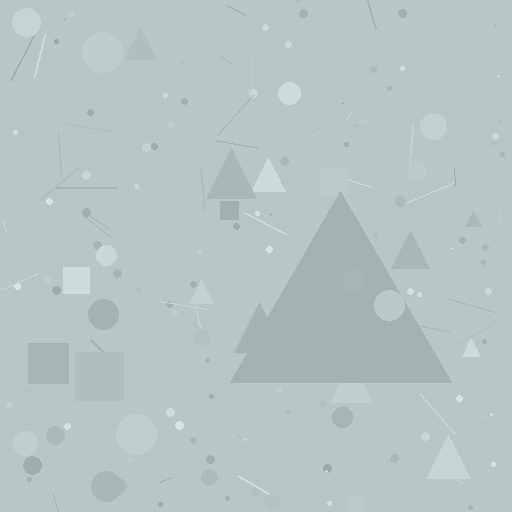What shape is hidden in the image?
A triangle is hidden in the image.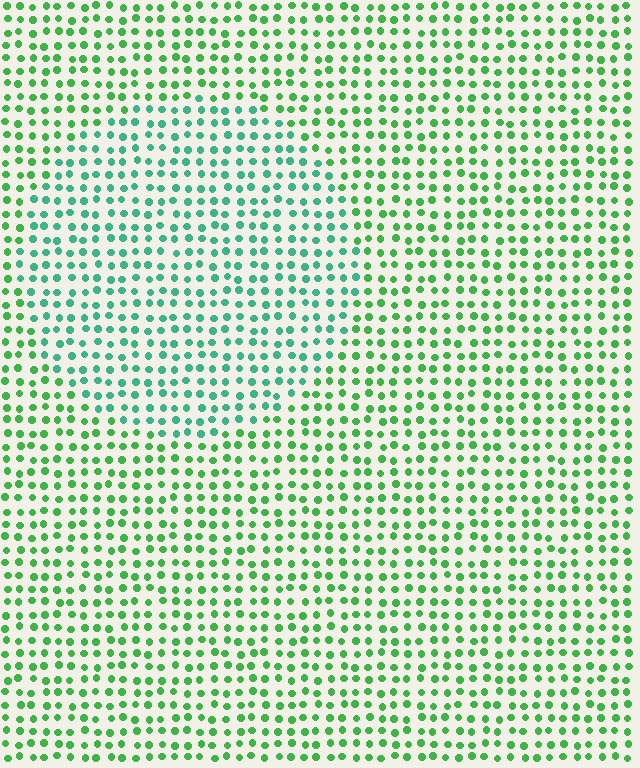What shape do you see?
I see a circle.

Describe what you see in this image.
The image is filled with small green elements in a uniform arrangement. A circle-shaped region is visible where the elements are tinted to a slightly different hue, forming a subtle color boundary.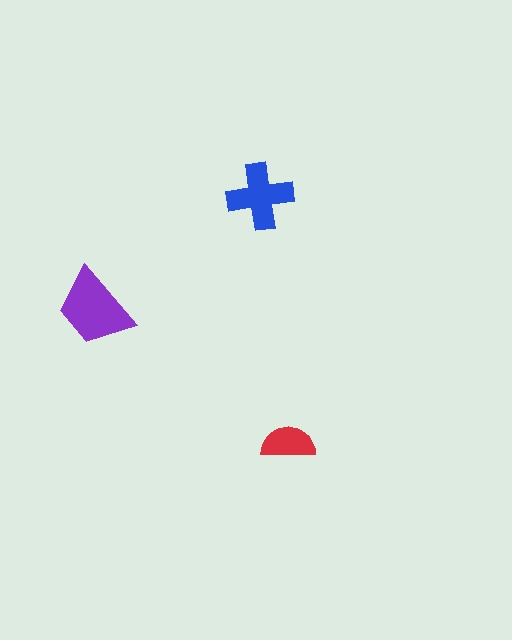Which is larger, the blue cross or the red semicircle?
The blue cross.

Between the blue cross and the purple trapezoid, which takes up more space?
The purple trapezoid.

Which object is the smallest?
The red semicircle.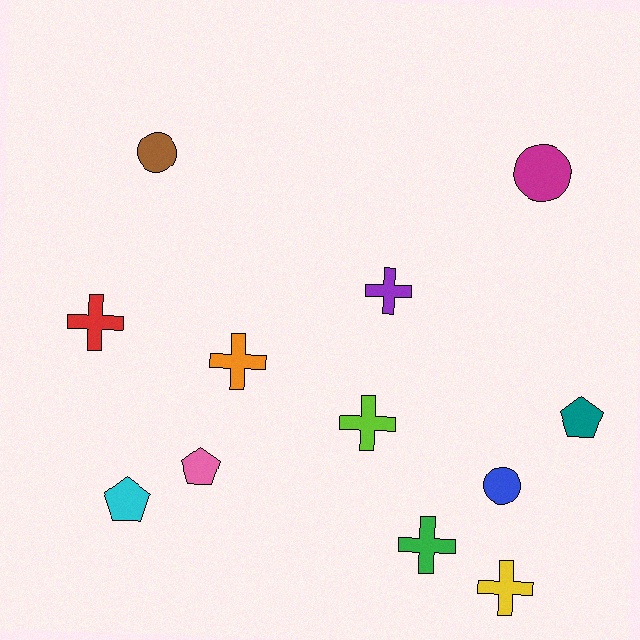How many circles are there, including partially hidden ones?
There are 3 circles.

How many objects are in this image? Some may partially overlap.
There are 12 objects.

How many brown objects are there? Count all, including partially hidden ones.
There is 1 brown object.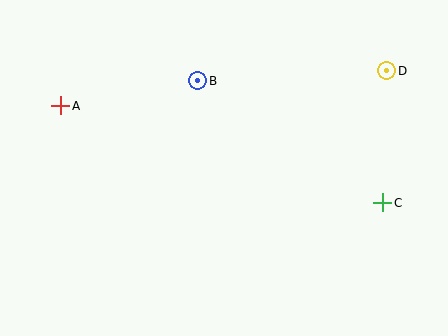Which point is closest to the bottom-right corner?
Point C is closest to the bottom-right corner.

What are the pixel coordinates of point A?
Point A is at (61, 106).